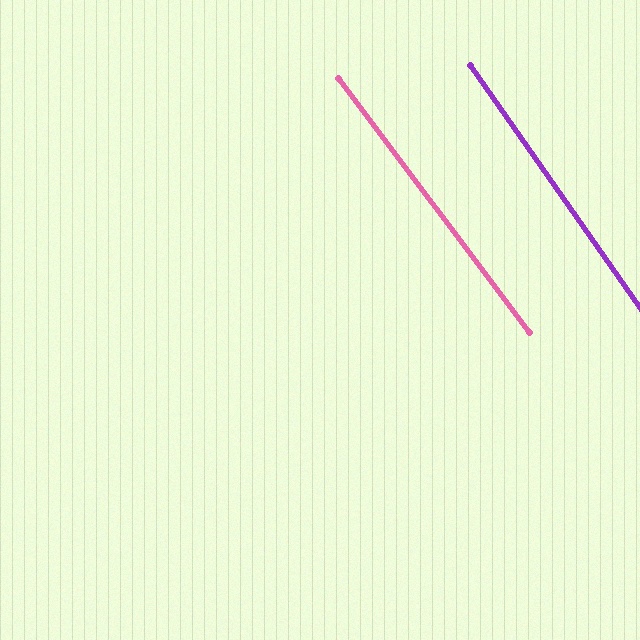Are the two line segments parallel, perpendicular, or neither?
Parallel — their directions differ by only 1.8°.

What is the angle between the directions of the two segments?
Approximately 2 degrees.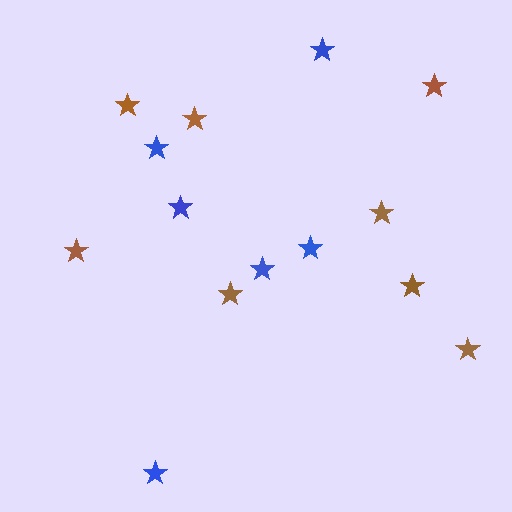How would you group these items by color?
There are 2 groups: one group of brown stars (8) and one group of blue stars (6).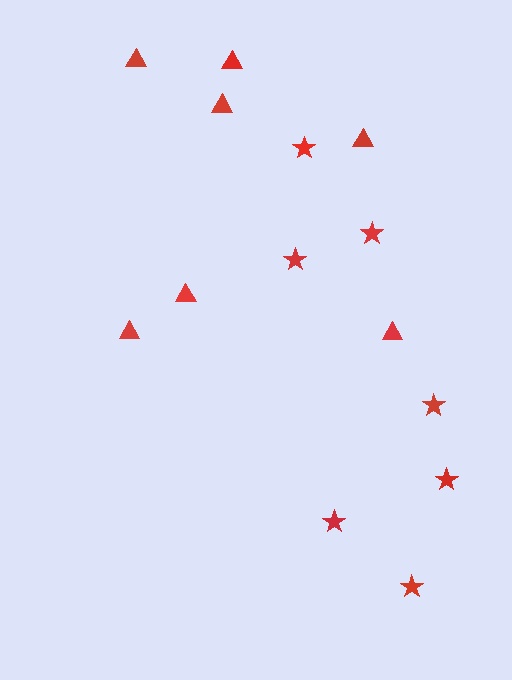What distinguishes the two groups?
There are 2 groups: one group of stars (7) and one group of triangles (7).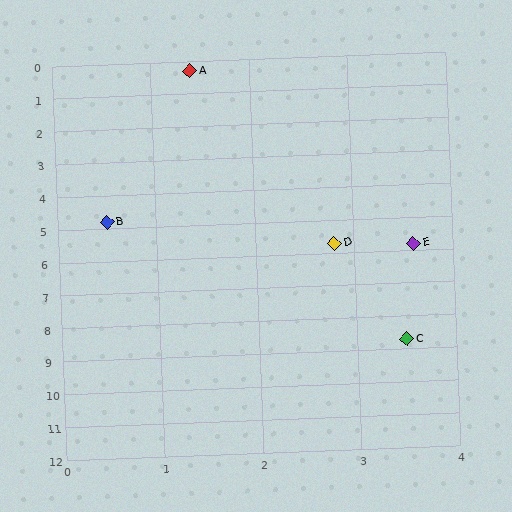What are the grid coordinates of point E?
Point E is at approximately (3.6, 5.8).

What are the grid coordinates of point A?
Point A is at approximately (1.4, 0.3).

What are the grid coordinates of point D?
Point D is at approximately (2.8, 5.7).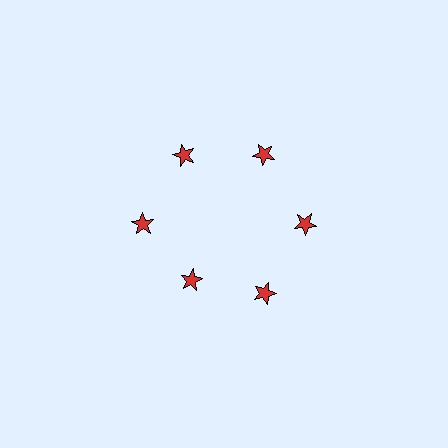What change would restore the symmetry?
The symmetry would be restored by moving it outward, back onto the ring so that all 6 stars sit at equal angles and equal distance from the center.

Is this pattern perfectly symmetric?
No. The 6 red stars are arranged in a ring, but one element near the 7 o'clock position is pulled inward toward the center, breaking the 6-fold rotational symmetry.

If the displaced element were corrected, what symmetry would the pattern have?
It would have 6-fold rotational symmetry — the pattern would map onto itself every 60 degrees.